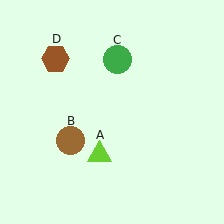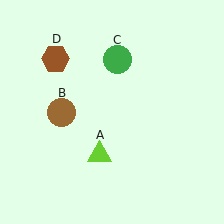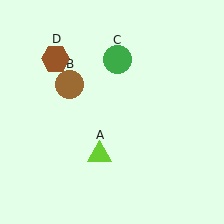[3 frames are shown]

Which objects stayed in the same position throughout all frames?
Lime triangle (object A) and green circle (object C) and brown hexagon (object D) remained stationary.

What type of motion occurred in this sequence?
The brown circle (object B) rotated clockwise around the center of the scene.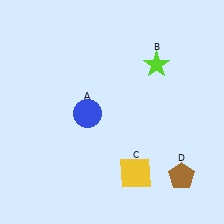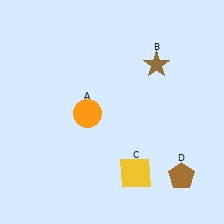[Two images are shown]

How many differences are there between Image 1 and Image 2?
There are 2 differences between the two images.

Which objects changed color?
A changed from blue to orange. B changed from lime to brown.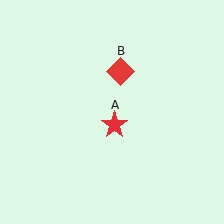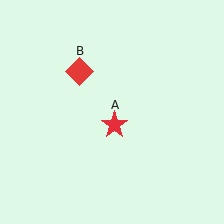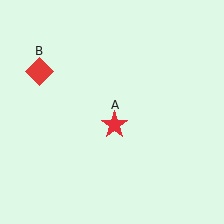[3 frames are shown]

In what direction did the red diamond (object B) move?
The red diamond (object B) moved left.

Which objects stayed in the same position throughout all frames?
Red star (object A) remained stationary.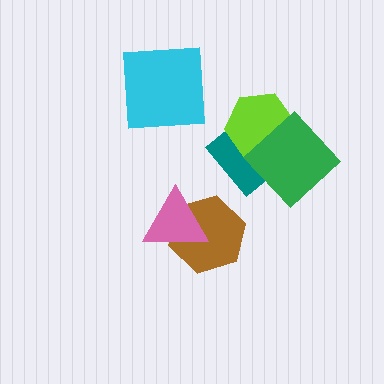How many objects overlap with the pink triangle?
1 object overlaps with the pink triangle.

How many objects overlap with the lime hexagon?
2 objects overlap with the lime hexagon.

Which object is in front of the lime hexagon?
The green diamond is in front of the lime hexagon.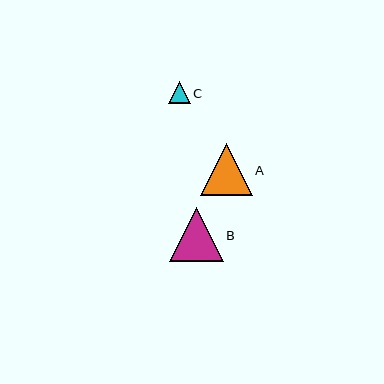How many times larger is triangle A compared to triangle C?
Triangle A is approximately 2.5 times the size of triangle C.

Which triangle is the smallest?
Triangle C is the smallest with a size of approximately 21 pixels.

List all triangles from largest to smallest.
From largest to smallest: B, A, C.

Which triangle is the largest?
Triangle B is the largest with a size of approximately 54 pixels.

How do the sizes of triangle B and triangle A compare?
Triangle B and triangle A are approximately the same size.